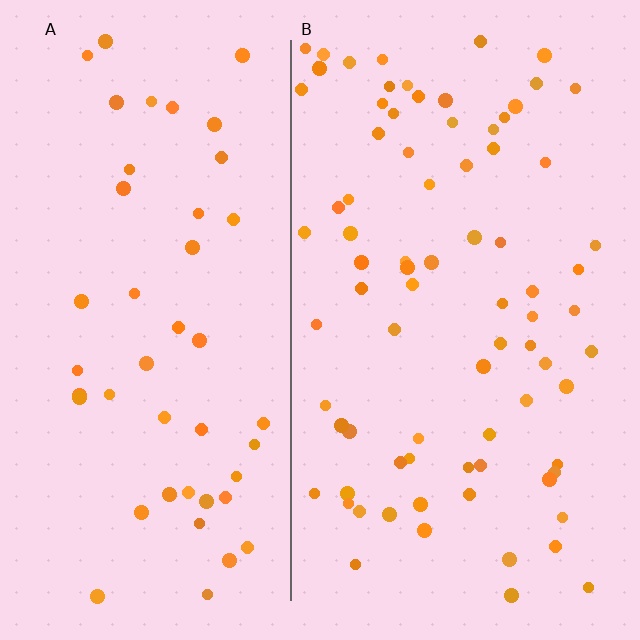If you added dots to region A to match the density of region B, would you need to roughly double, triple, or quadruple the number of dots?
Approximately double.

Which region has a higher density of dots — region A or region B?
B (the right).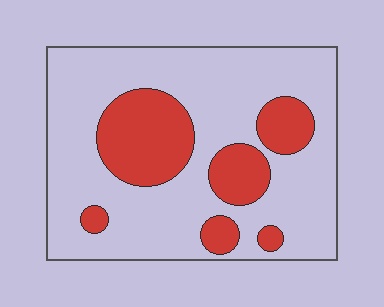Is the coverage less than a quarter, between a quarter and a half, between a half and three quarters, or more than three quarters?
Between a quarter and a half.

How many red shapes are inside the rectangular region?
6.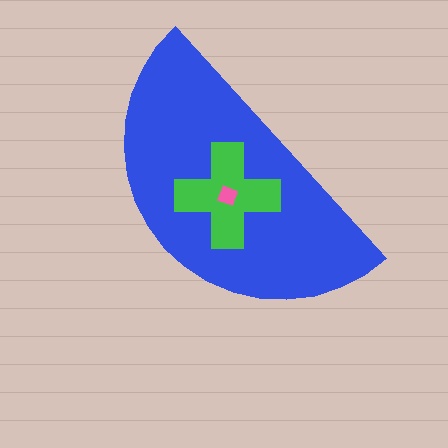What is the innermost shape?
The pink diamond.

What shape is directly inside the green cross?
The pink diamond.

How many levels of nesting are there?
3.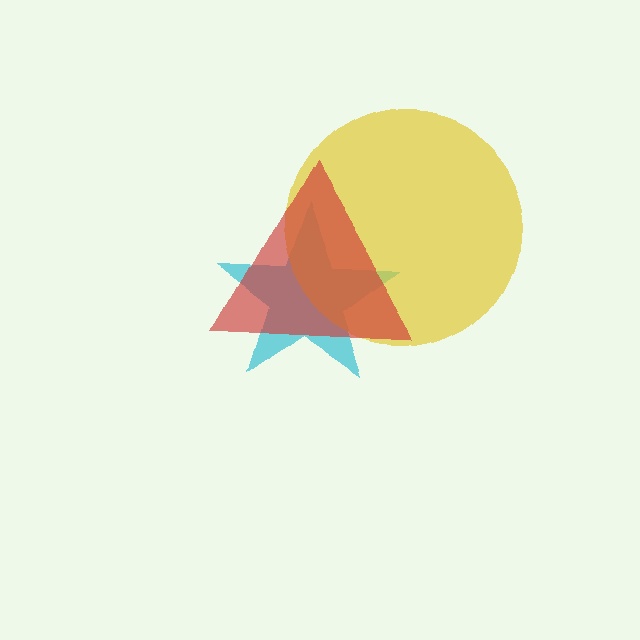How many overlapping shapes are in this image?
There are 3 overlapping shapes in the image.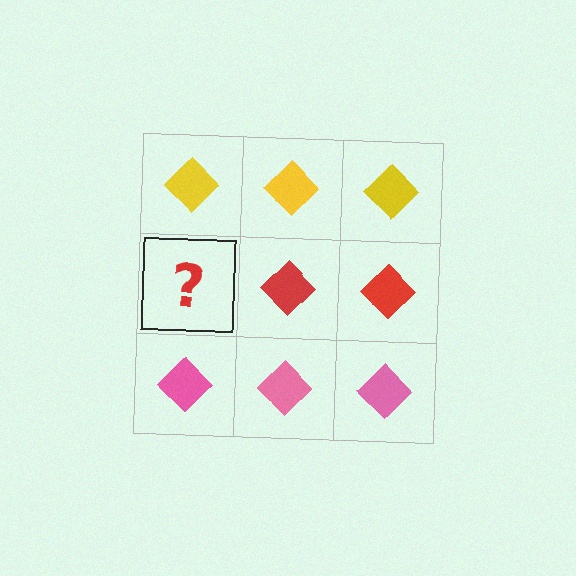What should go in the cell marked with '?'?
The missing cell should contain a red diamond.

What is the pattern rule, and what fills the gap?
The rule is that each row has a consistent color. The gap should be filled with a red diamond.